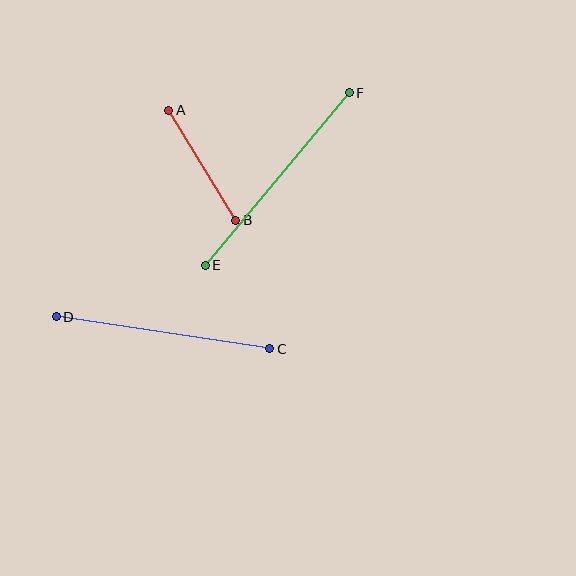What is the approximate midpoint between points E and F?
The midpoint is at approximately (277, 179) pixels.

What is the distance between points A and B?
The distance is approximately 129 pixels.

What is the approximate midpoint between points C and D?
The midpoint is at approximately (163, 333) pixels.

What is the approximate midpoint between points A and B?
The midpoint is at approximately (202, 165) pixels.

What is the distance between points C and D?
The distance is approximately 216 pixels.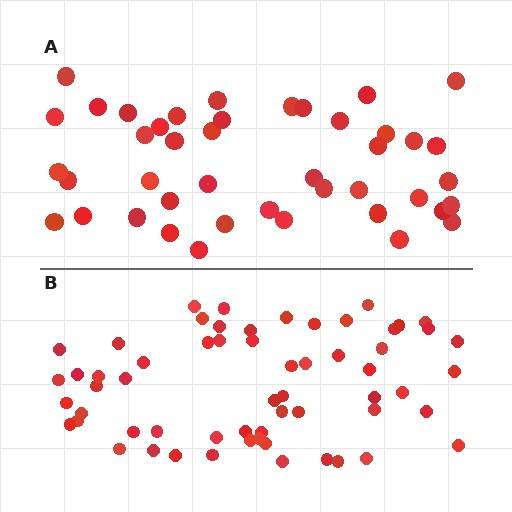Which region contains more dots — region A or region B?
Region B (the bottom region) has more dots.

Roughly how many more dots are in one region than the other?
Region B has approximately 15 more dots than region A.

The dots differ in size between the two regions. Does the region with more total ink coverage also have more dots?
No. Region A has more total ink coverage because its dots are larger, but region B actually contains more individual dots. Total area can be misleading — the number of items is what matters here.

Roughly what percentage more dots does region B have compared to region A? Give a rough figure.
About 40% more.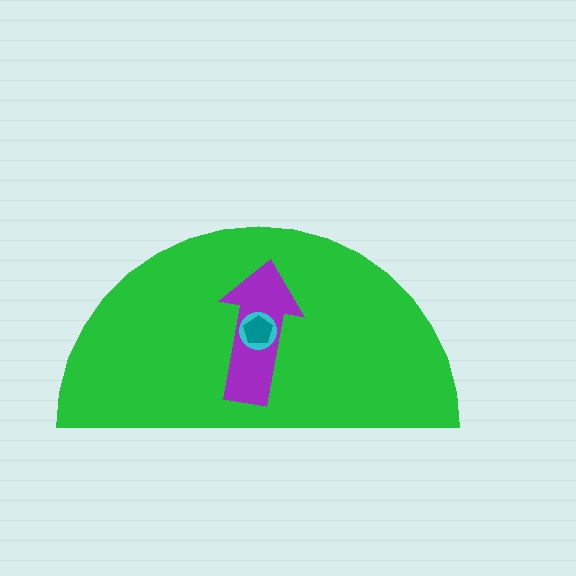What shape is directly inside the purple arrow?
The cyan circle.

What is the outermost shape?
The green semicircle.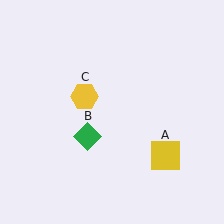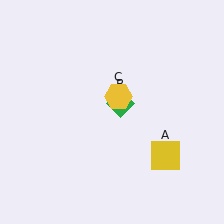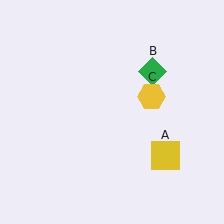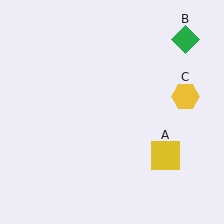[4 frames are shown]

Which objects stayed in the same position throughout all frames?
Yellow square (object A) remained stationary.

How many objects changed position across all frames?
2 objects changed position: green diamond (object B), yellow hexagon (object C).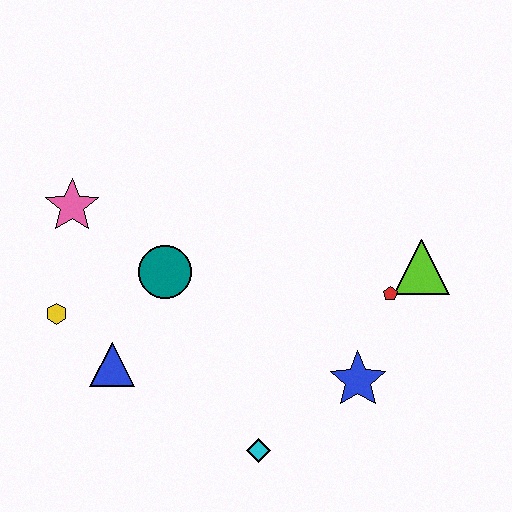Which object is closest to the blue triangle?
The yellow hexagon is closest to the blue triangle.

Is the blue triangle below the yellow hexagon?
Yes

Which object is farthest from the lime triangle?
The yellow hexagon is farthest from the lime triangle.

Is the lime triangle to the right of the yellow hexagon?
Yes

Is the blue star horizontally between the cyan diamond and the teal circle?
No